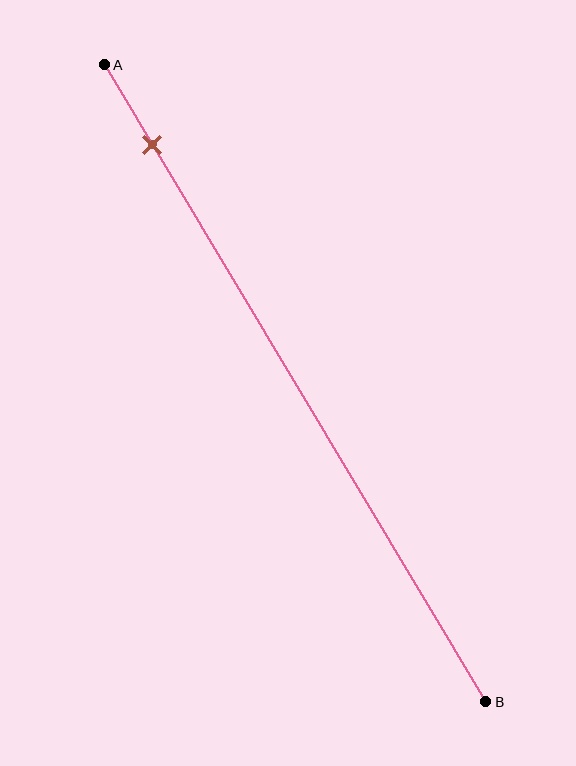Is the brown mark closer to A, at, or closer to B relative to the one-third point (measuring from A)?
The brown mark is closer to point A than the one-third point of segment AB.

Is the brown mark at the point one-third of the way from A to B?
No, the mark is at about 15% from A, not at the 33% one-third point.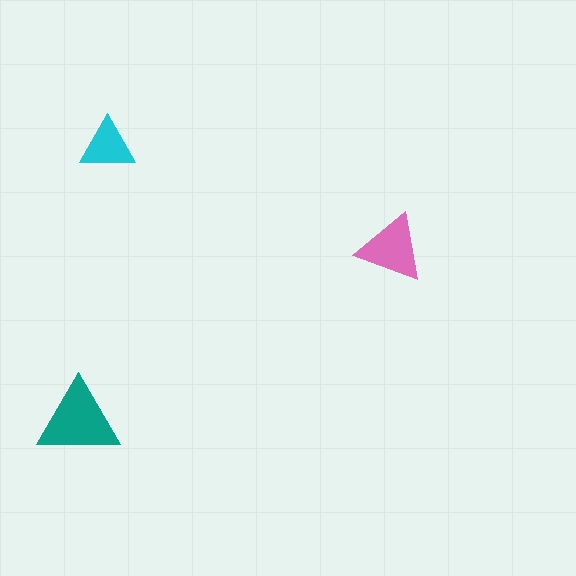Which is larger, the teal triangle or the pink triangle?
The teal one.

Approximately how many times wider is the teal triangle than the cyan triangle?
About 1.5 times wider.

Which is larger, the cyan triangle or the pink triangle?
The pink one.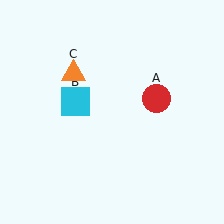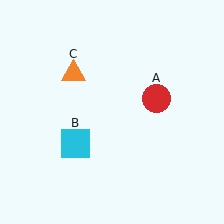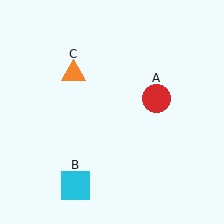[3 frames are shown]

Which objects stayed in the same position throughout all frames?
Red circle (object A) and orange triangle (object C) remained stationary.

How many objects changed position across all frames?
1 object changed position: cyan square (object B).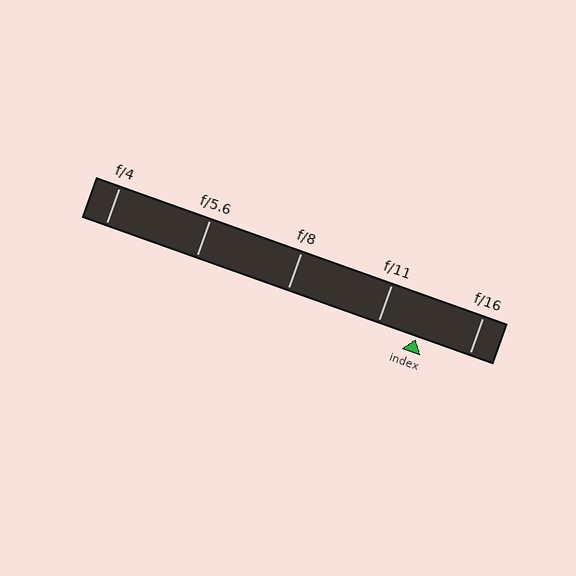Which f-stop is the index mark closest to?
The index mark is closest to f/11.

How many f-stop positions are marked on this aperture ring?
There are 5 f-stop positions marked.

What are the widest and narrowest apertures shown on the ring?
The widest aperture shown is f/4 and the narrowest is f/16.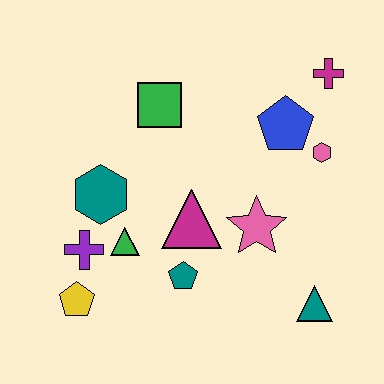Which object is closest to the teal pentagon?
The magenta triangle is closest to the teal pentagon.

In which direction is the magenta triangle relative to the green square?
The magenta triangle is below the green square.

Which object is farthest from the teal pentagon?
The magenta cross is farthest from the teal pentagon.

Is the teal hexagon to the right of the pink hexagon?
No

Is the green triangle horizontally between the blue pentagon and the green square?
No